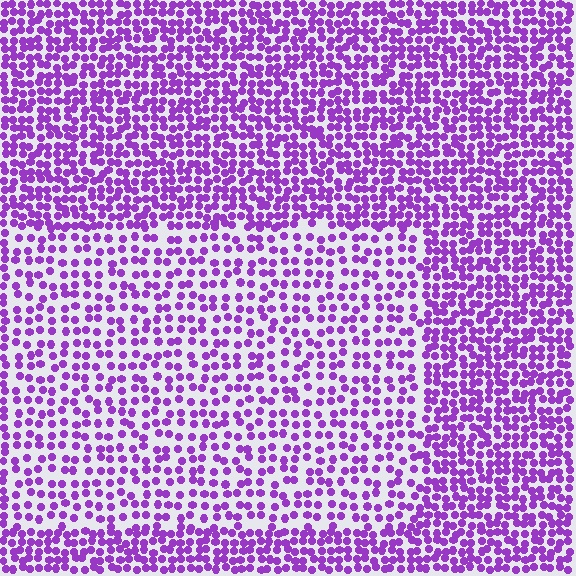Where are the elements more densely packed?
The elements are more densely packed outside the rectangle boundary.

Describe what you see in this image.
The image contains small purple elements arranged at two different densities. A rectangle-shaped region is visible where the elements are less densely packed than the surrounding area.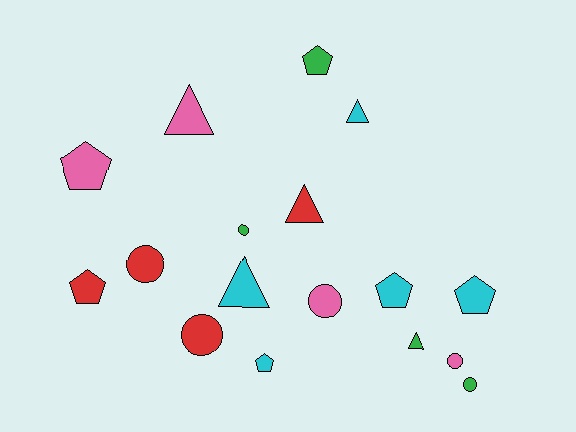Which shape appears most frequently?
Pentagon, with 6 objects.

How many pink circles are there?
There are 2 pink circles.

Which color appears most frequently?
Cyan, with 5 objects.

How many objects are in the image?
There are 17 objects.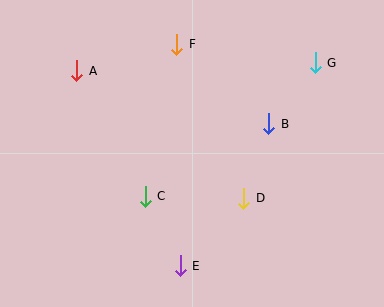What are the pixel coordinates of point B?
Point B is at (269, 124).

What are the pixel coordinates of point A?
Point A is at (77, 71).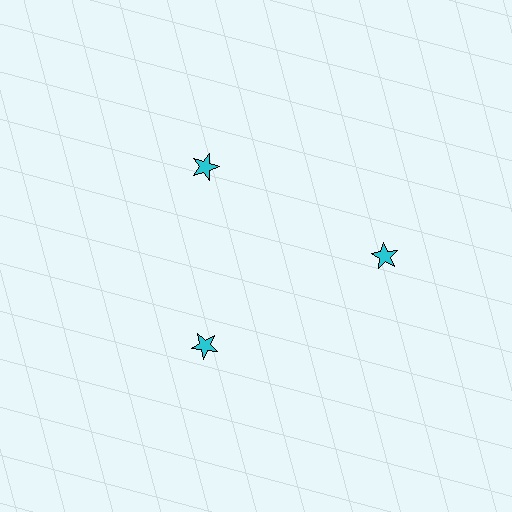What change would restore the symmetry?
The symmetry would be restored by moving it inward, back onto the ring so that all 3 stars sit at equal angles and equal distance from the center.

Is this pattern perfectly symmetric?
No. The 3 cyan stars are arranged in a ring, but one element near the 3 o'clock position is pushed outward from the center, breaking the 3-fold rotational symmetry.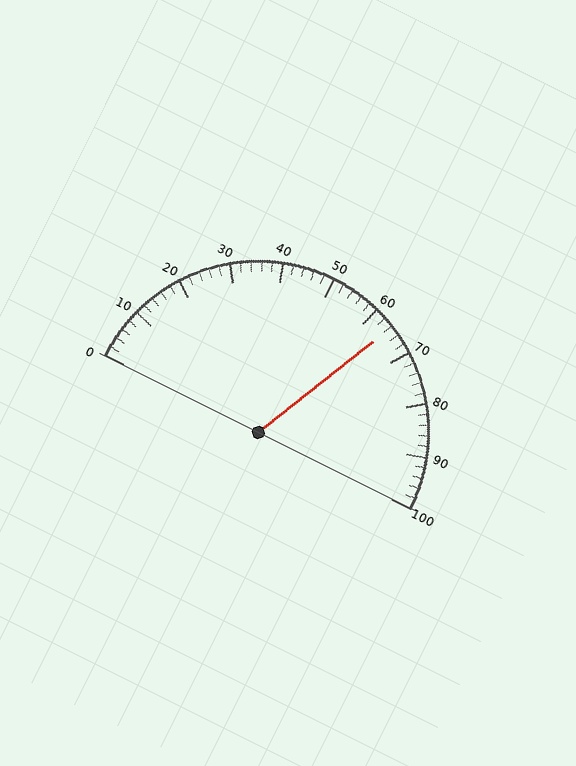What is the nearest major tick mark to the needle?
The nearest major tick mark is 60.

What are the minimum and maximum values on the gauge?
The gauge ranges from 0 to 100.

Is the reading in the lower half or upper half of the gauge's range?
The reading is in the upper half of the range (0 to 100).